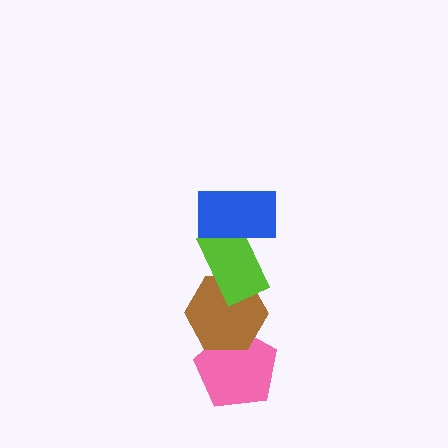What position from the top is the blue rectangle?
The blue rectangle is 1st from the top.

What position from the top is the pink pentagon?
The pink pentagon is 4th from the top.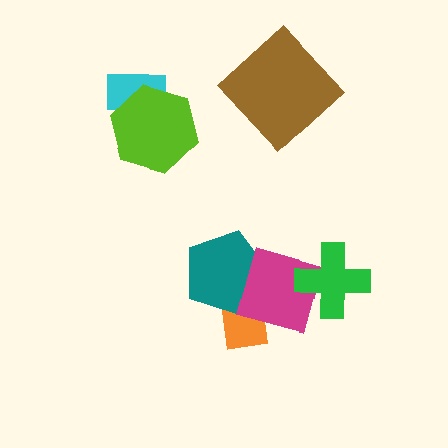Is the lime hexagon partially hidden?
No, no other shape covers it.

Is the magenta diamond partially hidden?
Yes, it is partially covered by another shape.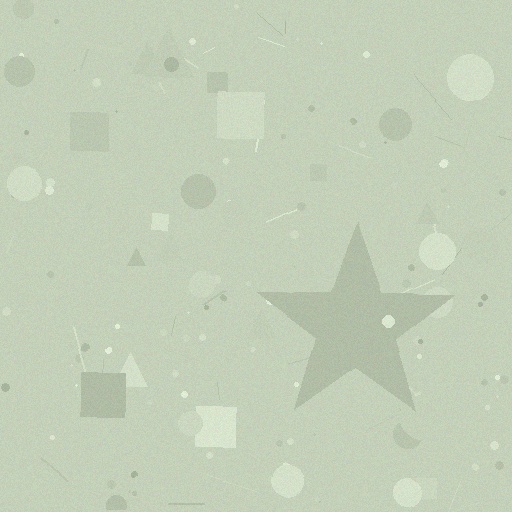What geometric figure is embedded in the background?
A star is embedded in the background.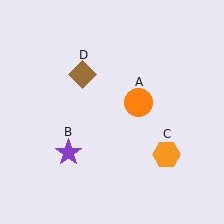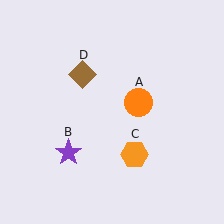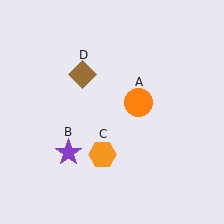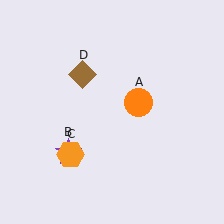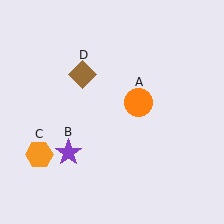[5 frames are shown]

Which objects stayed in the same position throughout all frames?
Orange circle (object A) and purple star (object B) and brown diamond (object D) remained stationary.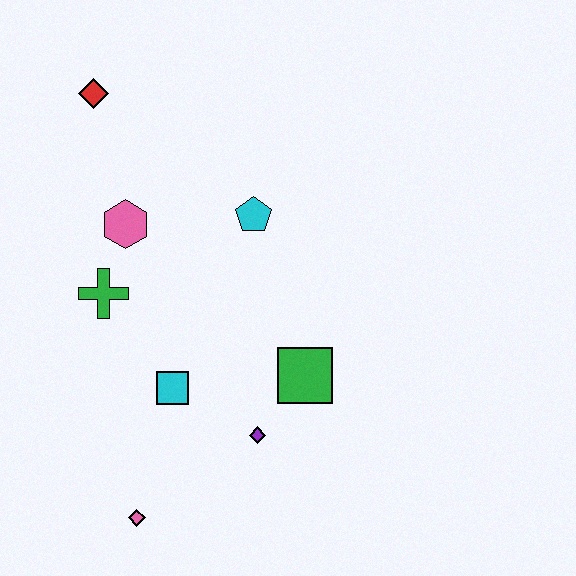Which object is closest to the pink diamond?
The cyan square is closest to the pink diamond.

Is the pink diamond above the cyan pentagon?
No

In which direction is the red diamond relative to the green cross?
The red diamond is above the green cross.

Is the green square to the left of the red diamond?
No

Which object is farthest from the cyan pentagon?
The pink diamond is farthest from the cyan pentagon.